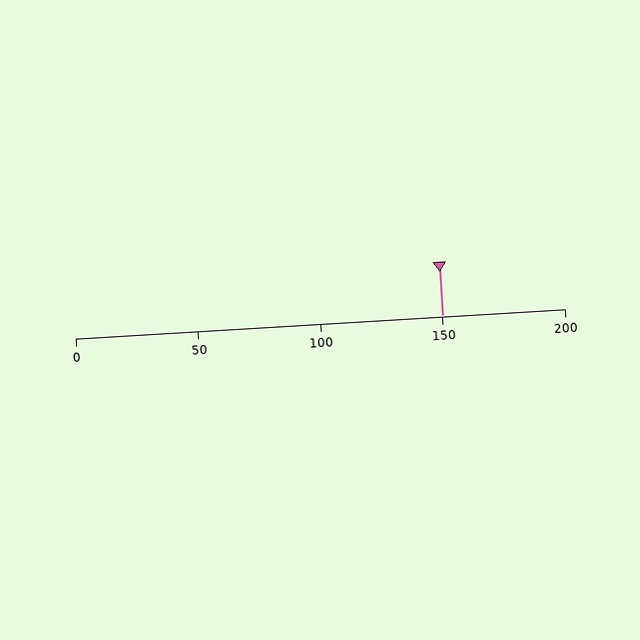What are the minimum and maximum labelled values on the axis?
The axis runs from 0 to 200.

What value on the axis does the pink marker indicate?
The marker indicates approximately 150.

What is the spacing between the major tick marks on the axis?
The major ticks are spaced 50 apart.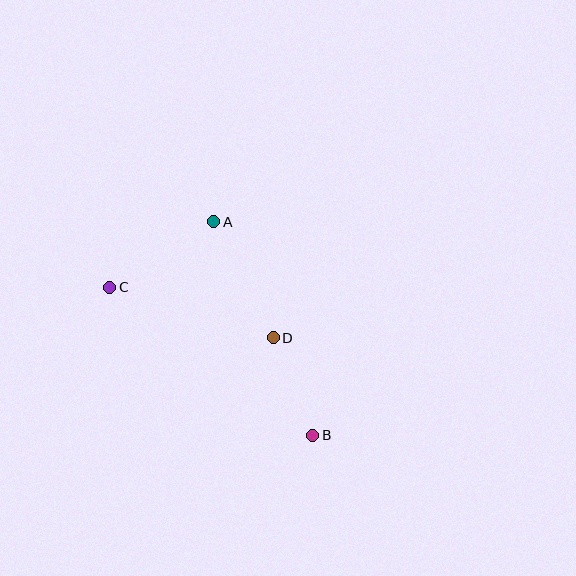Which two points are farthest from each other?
Points B and C are farthest from each other.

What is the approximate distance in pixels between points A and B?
The distance between A and B is approximately 235 pixels.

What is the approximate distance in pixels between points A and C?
The distance between A and C is approximately 123 pixels.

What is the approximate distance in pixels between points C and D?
The distance between C and D is approximately 171 pixels.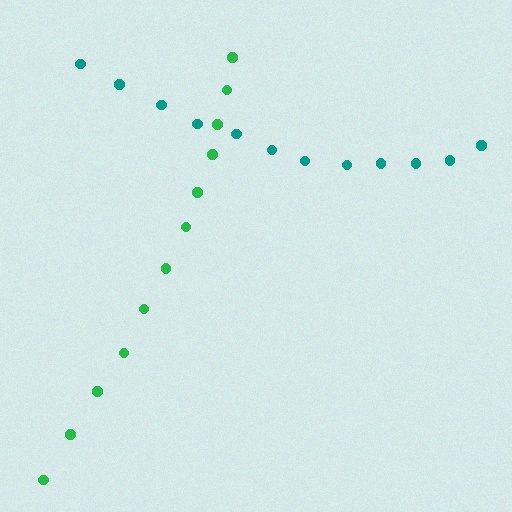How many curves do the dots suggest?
There are 2 distinct paths.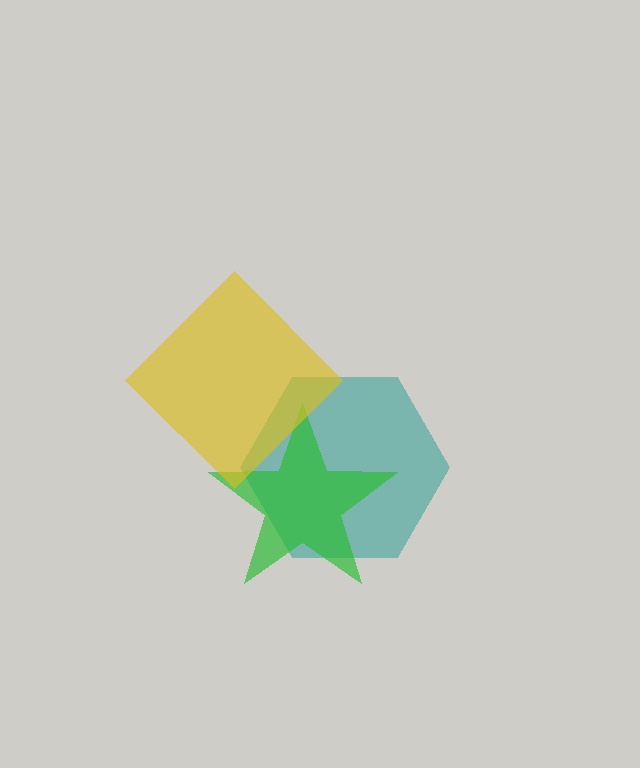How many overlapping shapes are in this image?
There are 3 overlapping shapes in the image.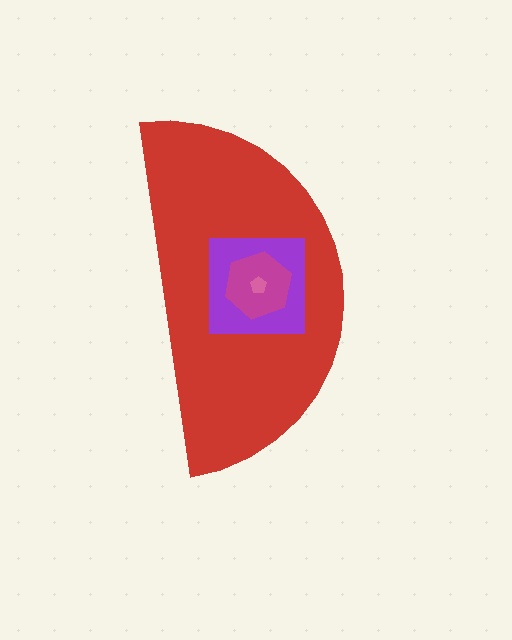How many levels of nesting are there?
4.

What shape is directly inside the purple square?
The magenta hexagon.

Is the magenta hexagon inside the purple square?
Yes.